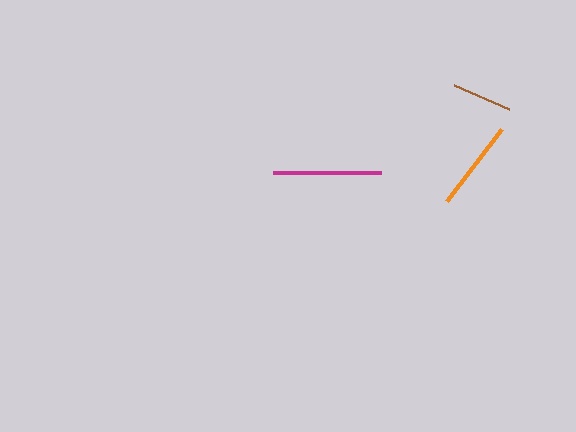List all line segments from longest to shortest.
From longest to shortest: magenta, orange, brown.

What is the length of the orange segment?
The orange segment is approximately 91 pixels long.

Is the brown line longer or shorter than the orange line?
The orange line is longer than the brown line.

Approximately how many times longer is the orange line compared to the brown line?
The orange line is approximately 1.5 times the length of the brown line.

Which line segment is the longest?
The magenta line is the longest at approximately 108 pixels.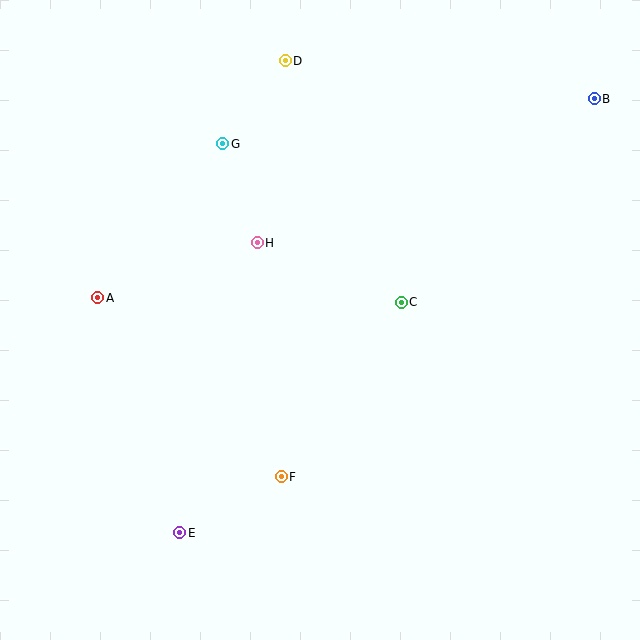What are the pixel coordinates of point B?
Point B is at (594, 99).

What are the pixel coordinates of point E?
Point E is at (180, 533).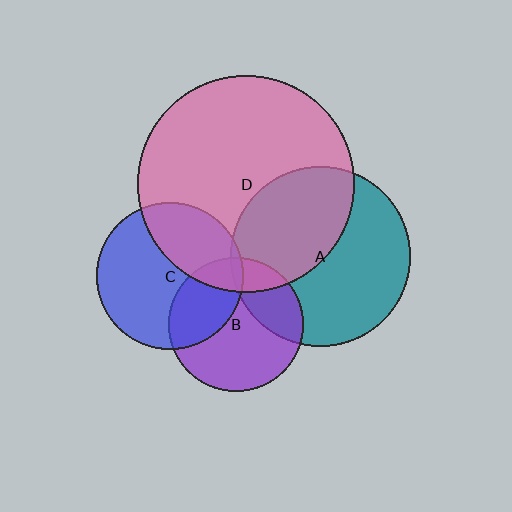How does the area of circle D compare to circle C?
Approximately 2.2 times.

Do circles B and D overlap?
Yes.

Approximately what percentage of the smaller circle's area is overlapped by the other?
Approximately 15%.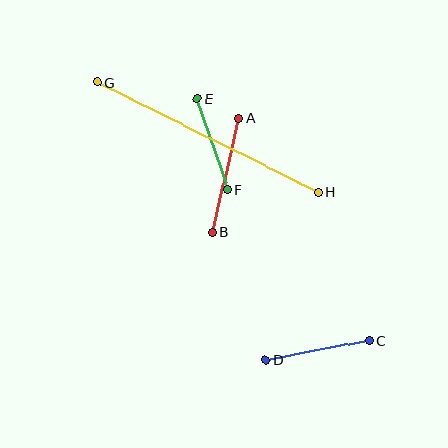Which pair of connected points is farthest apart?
Points G and H are farthest apart.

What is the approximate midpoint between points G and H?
The midpoint is at approximately (208, 137) pixels.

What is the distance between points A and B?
The distance is approximately 117 pixels.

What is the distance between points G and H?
The distance is approximately 247 pixels.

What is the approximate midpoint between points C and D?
The midpoint is at approximately (317, 350) pixels.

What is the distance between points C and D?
The distance is approximately 104 pixels.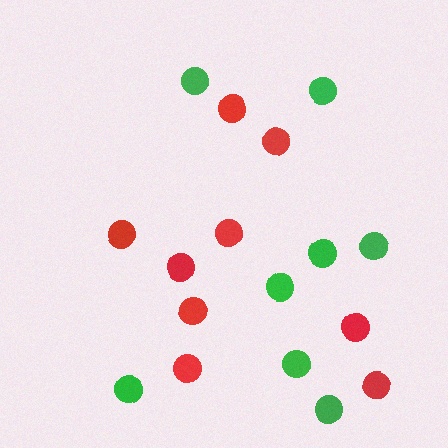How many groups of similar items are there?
There are 2 groups: one group of green circles (8) and one group of red circles (9).